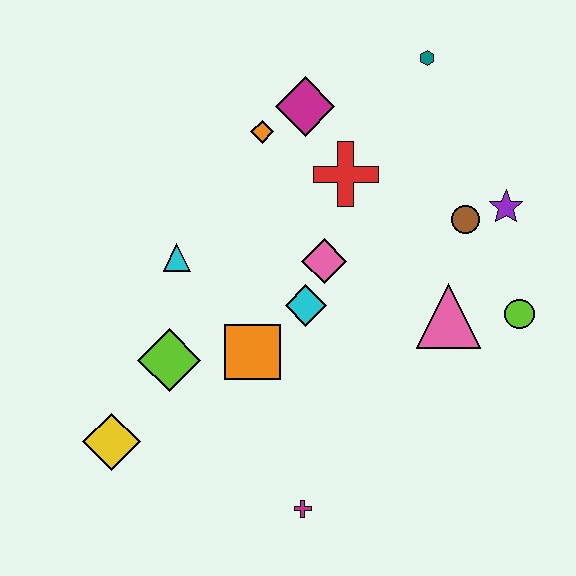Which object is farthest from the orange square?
The teal hexagon is farthest from the orange square.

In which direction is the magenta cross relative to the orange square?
The magenta cross is below the orange square.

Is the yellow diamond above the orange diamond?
No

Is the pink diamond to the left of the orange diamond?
No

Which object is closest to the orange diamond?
The magenta diamond is closest to the orange diamond.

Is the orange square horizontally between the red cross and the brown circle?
No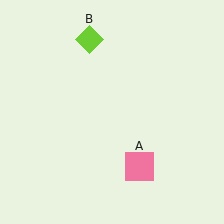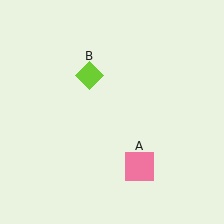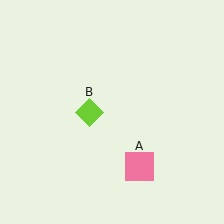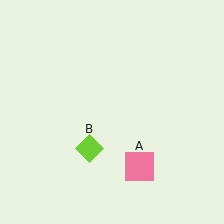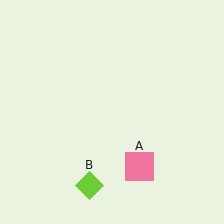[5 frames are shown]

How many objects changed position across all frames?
1 object changed position: lime diamond (object B).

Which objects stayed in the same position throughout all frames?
Pink square (object A) remained stationary.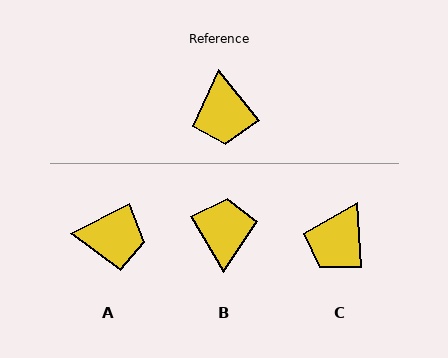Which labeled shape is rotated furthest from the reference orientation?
B, about 172 degrees away.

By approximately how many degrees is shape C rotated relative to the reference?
Approximately 35 degrees clockwise.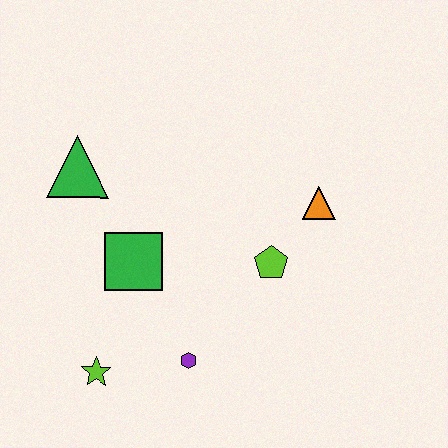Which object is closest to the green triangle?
The green square is closest to the green triangle.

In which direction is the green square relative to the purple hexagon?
The green square is above the purple hexagon.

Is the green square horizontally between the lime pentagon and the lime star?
Yes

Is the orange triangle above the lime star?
Yes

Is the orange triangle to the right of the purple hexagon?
Yes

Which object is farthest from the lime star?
The orange triangle is farthest from the lime star.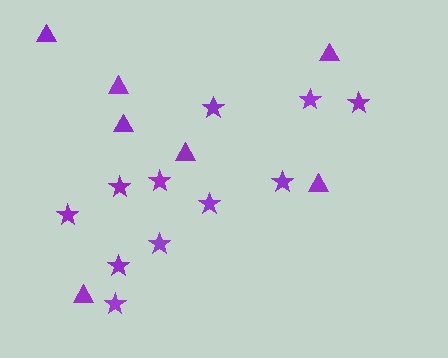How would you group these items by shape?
There are 2 groups: one group of stars (11) and one group of triangles (7).